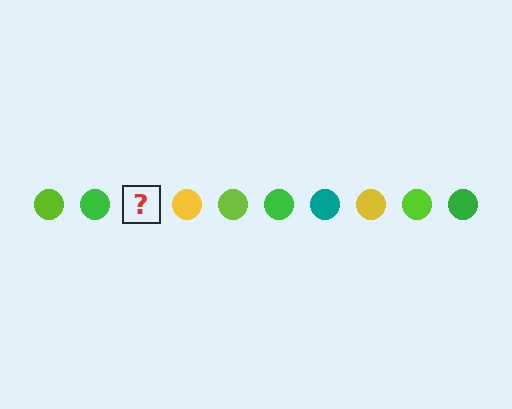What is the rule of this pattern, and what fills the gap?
The rule is that the pattern cycles through lime, green, teal, yellow circles. The gap should be filled with a teal circle.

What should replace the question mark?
The question mark should be replaced with a teal circle.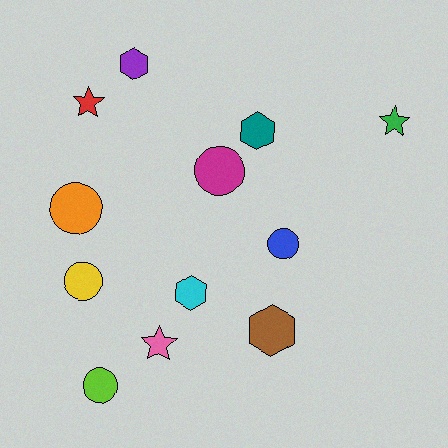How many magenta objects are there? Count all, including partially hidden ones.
There is 1 magenta object.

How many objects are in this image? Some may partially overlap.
There are 12 objects.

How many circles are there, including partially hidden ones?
There are 5 circles.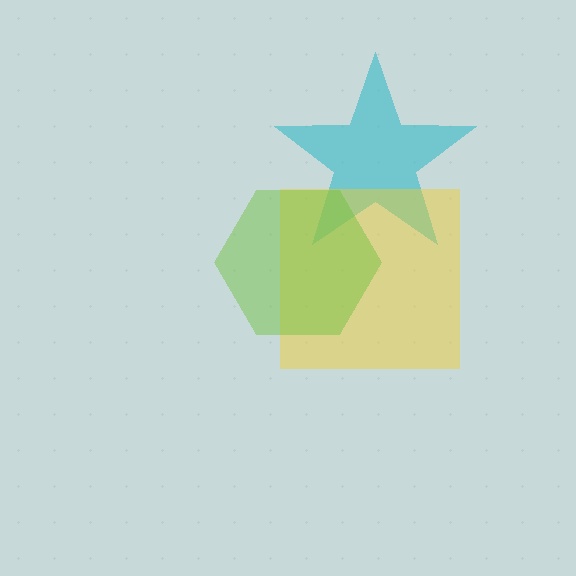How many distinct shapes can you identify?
There are 3 distinct shapes: a cyan star, a yellow square, a lime hexagon.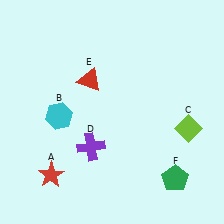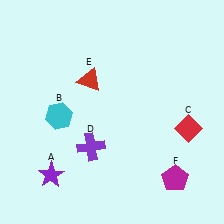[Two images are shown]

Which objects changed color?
A changed from red to purple. C changed from lime to red. F changed from green to magenta.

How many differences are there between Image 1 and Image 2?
There are 3 differences between the two images.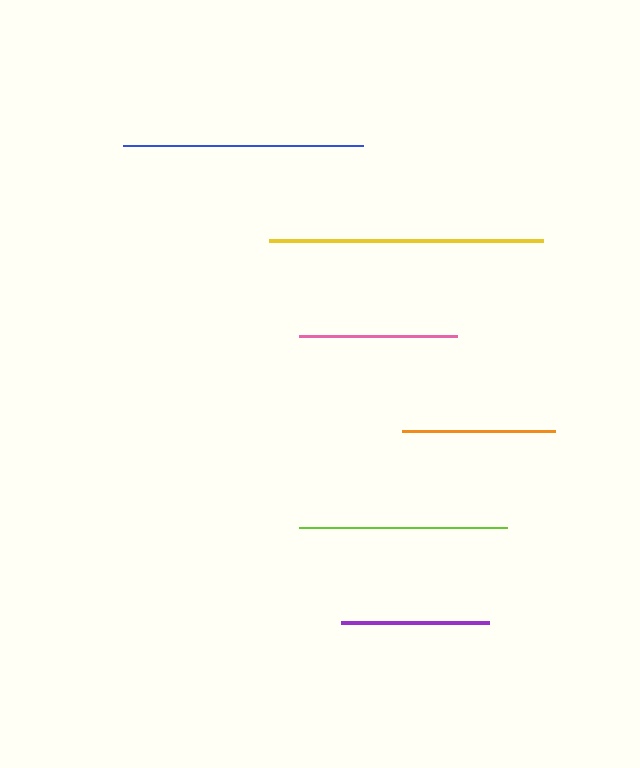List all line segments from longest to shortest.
From longest to shortest: yellow, blue, lime, pink, orange, purple.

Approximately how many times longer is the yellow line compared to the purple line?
The yellow line is approximately 1.9 times the length of the purple line.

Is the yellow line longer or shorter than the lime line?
The yellow line is longer than the lime line.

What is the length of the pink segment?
The pink segment is approximately 158 pixels long.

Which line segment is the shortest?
The purple line is the shortest at approximately 148 pixels.